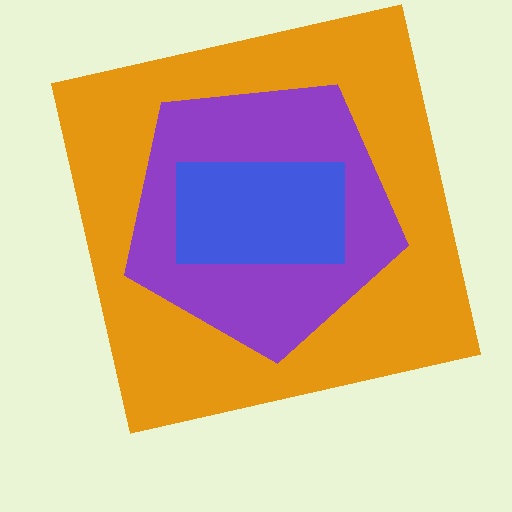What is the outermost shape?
The orange square.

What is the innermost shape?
The blue rectangle.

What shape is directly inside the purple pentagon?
The blue rectangle.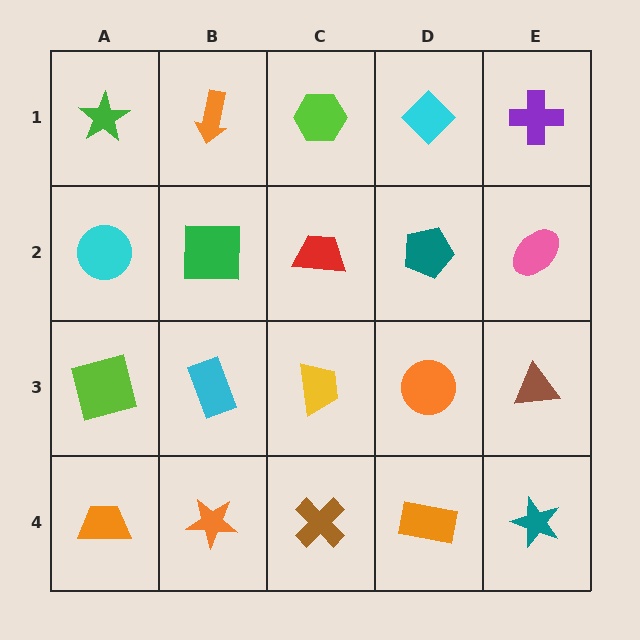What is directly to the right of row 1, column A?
An orange arrow.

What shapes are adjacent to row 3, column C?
A red trapezoid (row 2, column C), a brown cross (row 4, column C), a cyan rectangle (row 3, column B), an orange circle (row 3, column D).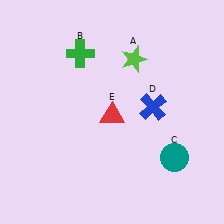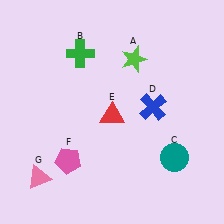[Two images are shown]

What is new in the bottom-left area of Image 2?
A pink pentagon (F) was added in the bottom-left area of Image 2.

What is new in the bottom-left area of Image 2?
A pink triangle (G) was added in the bottom-left area of Image 2.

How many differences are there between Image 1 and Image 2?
There are 2 differences between the two images.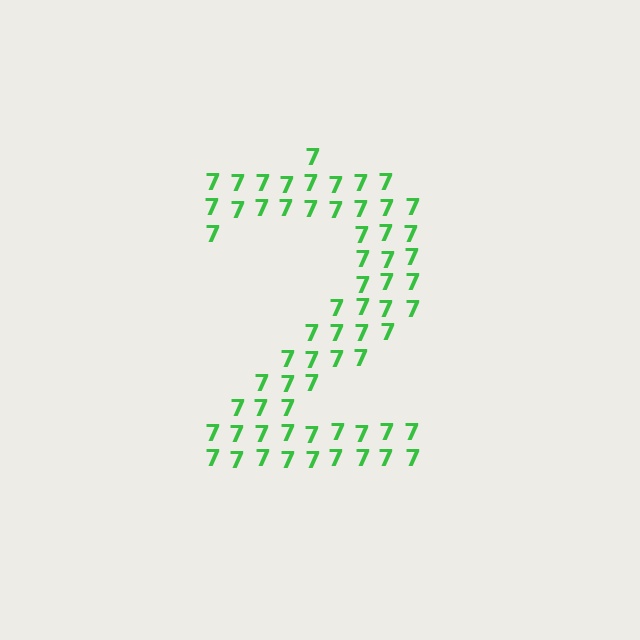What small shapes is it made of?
It is made of small digit 7's.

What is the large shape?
The large shape is the digit 2.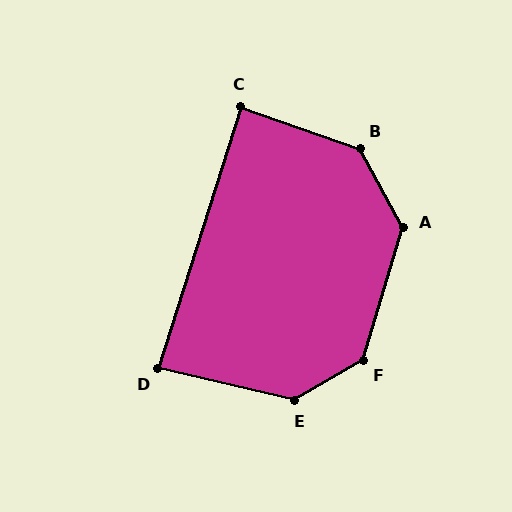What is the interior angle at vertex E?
Approximately 137 degrees (obtuse).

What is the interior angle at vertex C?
Approximately 89 degrees (approximately right).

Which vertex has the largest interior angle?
B, at approximately 138 degrees.